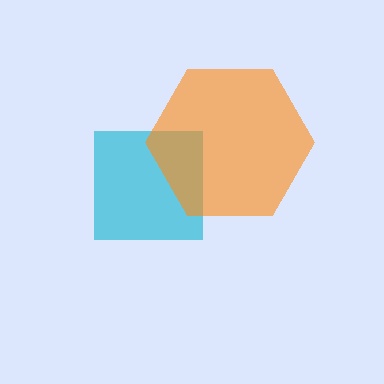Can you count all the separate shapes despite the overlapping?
Yes, there are 2 separate shapes.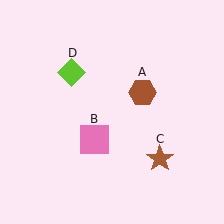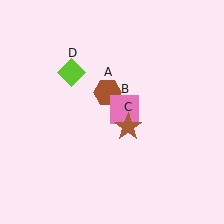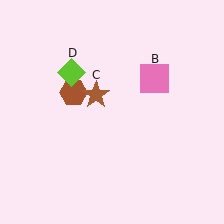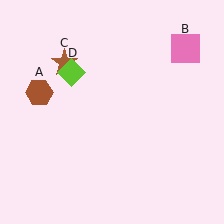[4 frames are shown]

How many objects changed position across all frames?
3 objects changed position: brown hexagon (object A), pink square (object B), brown star (object C).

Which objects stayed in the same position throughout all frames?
Lime diamond (object D) remained stationary.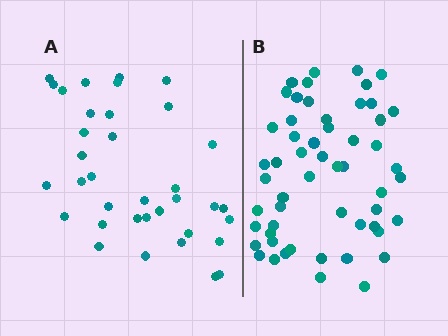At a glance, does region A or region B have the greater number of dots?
Region B (the right region) has more dots.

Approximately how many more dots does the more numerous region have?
Region B has approximately 20 more dots than region A.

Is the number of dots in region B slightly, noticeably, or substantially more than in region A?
Region B has substantially more. The ratio is roughly 1.5 to 1.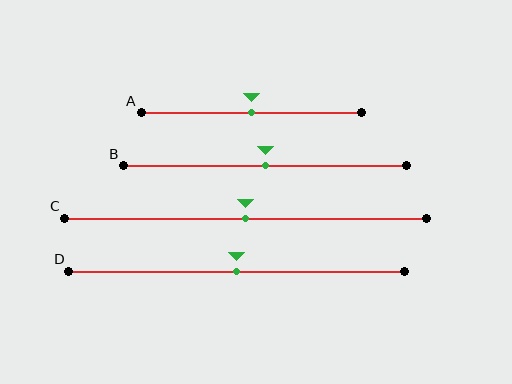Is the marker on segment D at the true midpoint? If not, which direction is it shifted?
Yes, the marker on segment D is at the true midpoint.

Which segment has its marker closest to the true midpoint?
Segment A has its marker closest to the true midpoint.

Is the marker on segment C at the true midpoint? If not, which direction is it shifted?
Yes, the marker on segment C is at the true midpoint.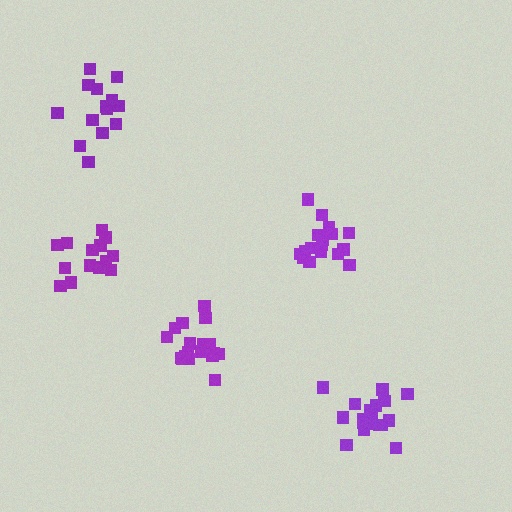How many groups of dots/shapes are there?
There are 5 groups.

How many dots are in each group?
Group 1: 14 dots, Group 2: 17 dots, Group 3: 14 dots, Group 4: 18 dots, Group 5: 19 dots (82 total).